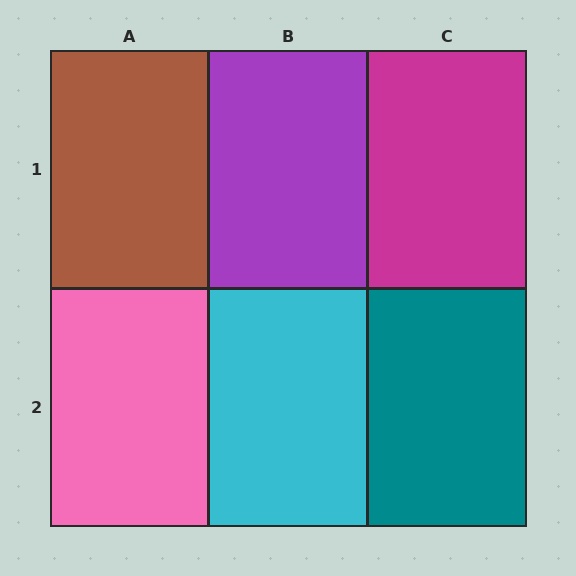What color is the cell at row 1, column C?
Magenta.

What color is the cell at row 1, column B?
Purple.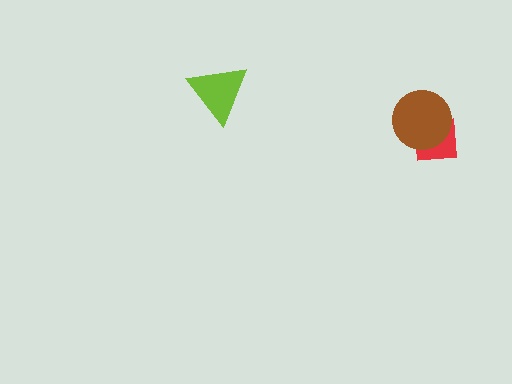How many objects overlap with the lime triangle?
0 objects overlap with the lime triangle.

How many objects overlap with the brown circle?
1 object overlaps with the brown circle.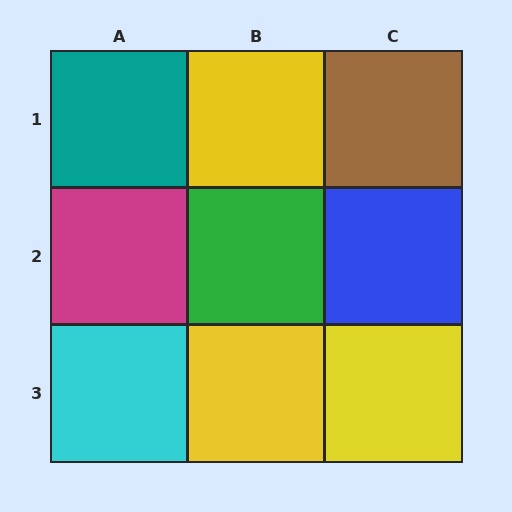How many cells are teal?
1 cell is teal.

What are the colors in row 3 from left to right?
Cyan, yellow, yellow.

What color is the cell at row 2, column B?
Green.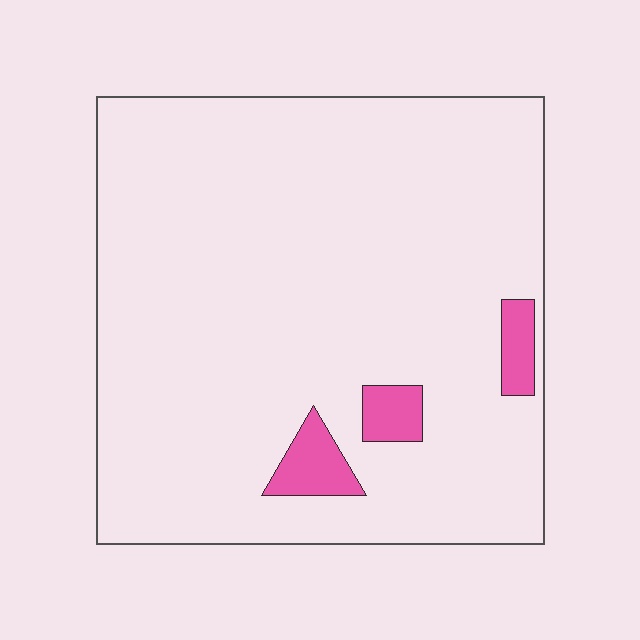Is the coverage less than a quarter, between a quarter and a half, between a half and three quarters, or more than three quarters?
Less than a quarter.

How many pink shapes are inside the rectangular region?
3.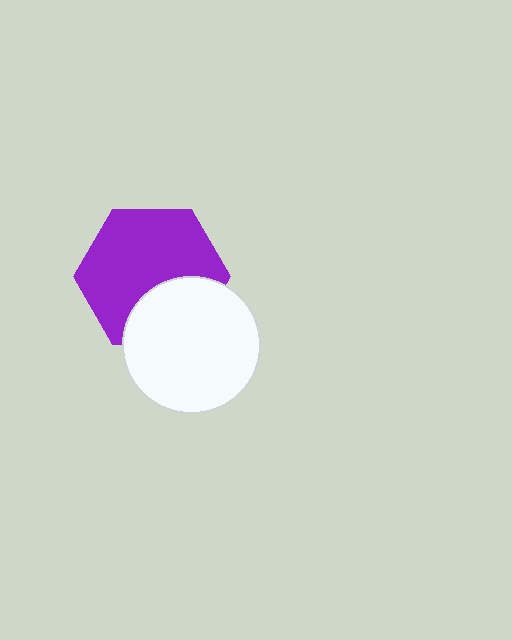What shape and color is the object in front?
The object in front is a white circle.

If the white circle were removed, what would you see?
You would see the complete purple hexagon.